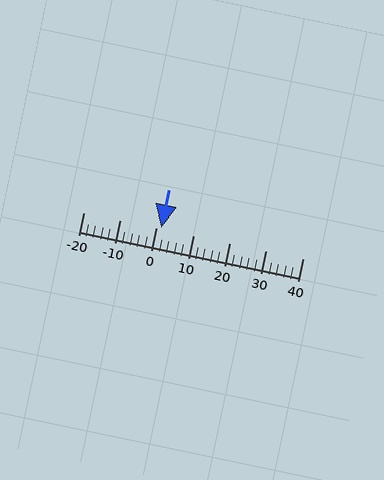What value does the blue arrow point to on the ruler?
The blue arrow points to approximately 1.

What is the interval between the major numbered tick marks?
The major tick marks are spaced 10 units apart.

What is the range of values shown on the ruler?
The ruler shows values from -20 to 40.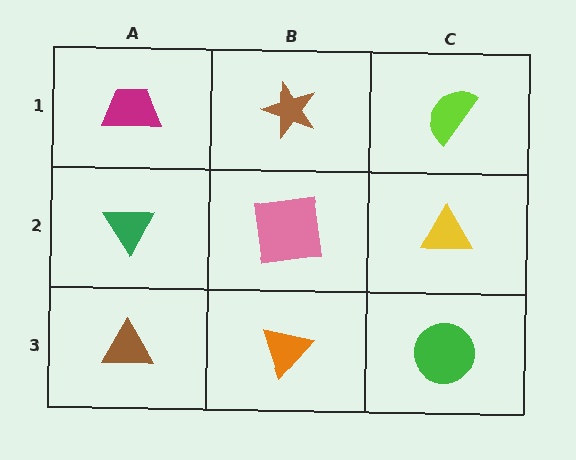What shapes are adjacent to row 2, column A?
A magenta trapezoid (row 1, column A), a brown triangle (row 3, column A), a pink square (row 2, column B).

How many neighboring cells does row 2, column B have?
4.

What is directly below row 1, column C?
A yellow triangle.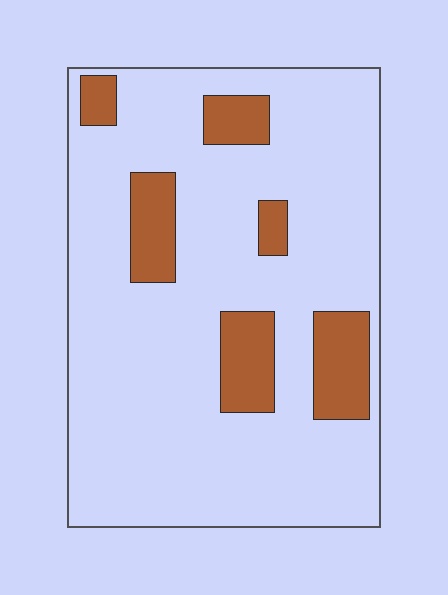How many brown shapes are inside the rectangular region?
6.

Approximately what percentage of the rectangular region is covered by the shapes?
Approximately 15%.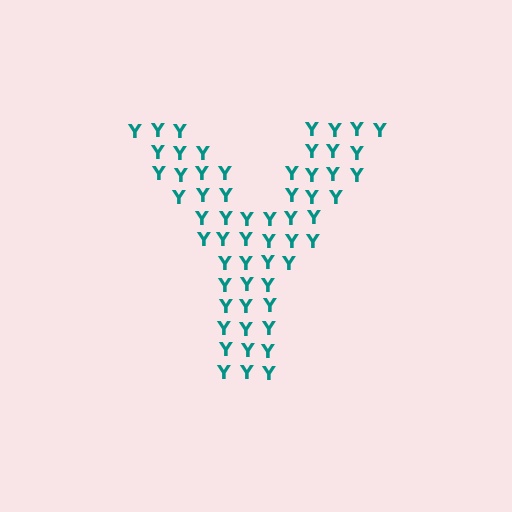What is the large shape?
The large shape is the letter Y.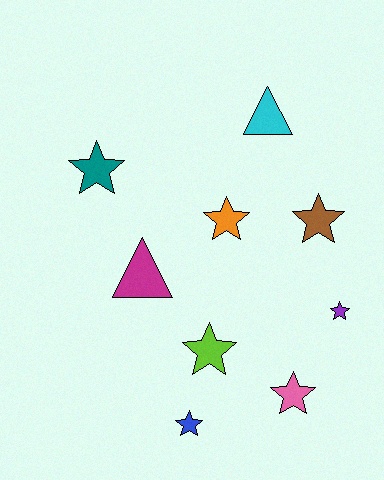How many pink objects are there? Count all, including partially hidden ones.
There is 1 pink object.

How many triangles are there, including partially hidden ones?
There are 2 triangles.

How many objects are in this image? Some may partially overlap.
There are 9 objects.